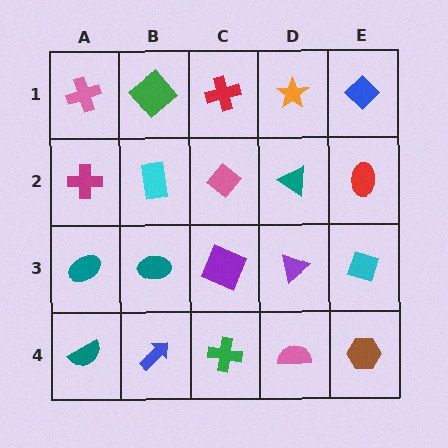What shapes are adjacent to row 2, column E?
A blue diamond (row 1, column E), a cyan diamond (row 3, column E), a teal triangle (row 2, column D).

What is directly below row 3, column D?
A pink semicircle.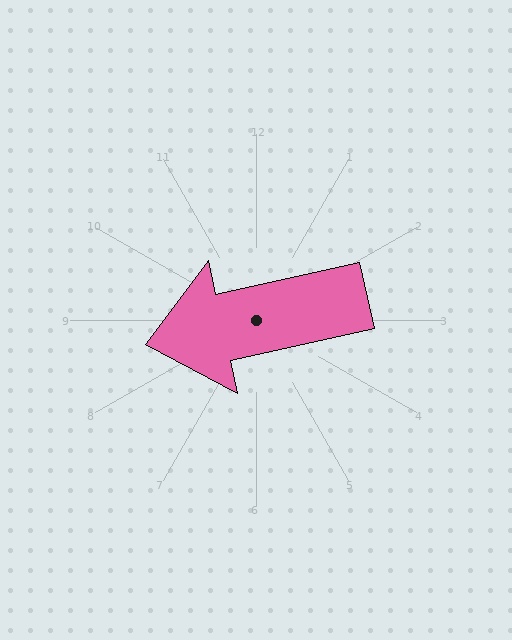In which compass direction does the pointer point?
West.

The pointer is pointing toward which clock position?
Roughly 9 o'clock.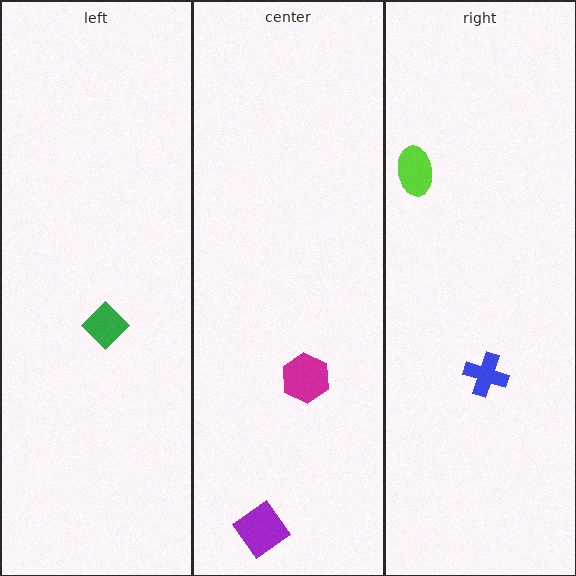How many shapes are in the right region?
2.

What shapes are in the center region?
The magenta hexagon, the purple diamond.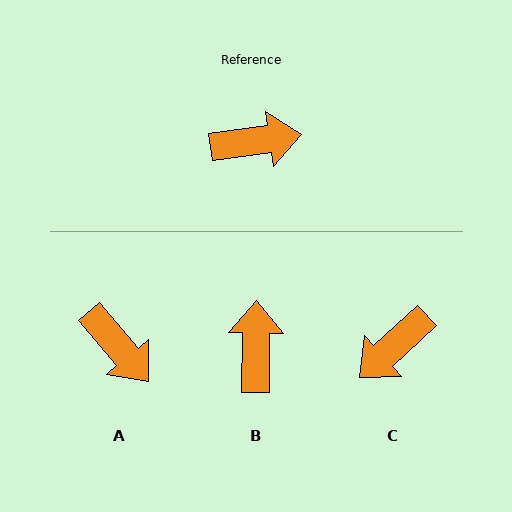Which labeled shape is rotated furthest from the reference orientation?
C, about 145 degrees away.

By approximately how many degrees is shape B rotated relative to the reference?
Approximately 82 degrees counter-clockwise.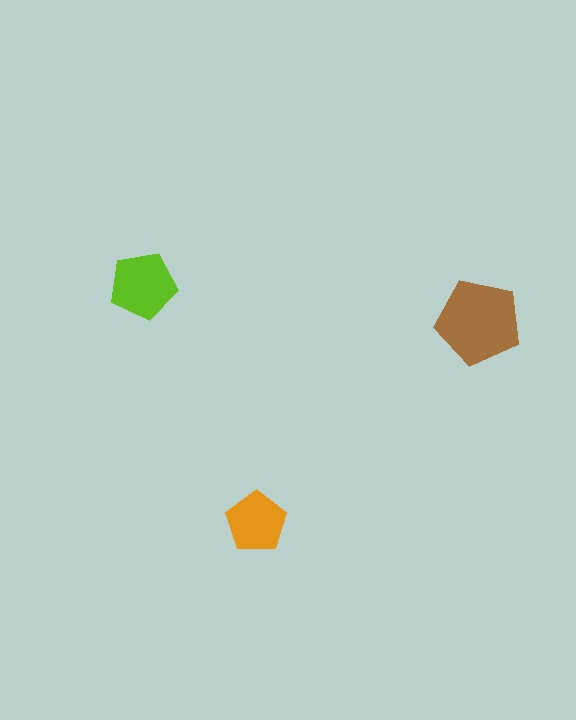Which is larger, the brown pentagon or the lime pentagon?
The brown one.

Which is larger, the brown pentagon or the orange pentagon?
The brown one.